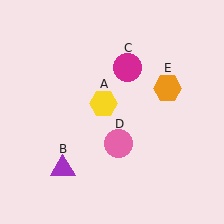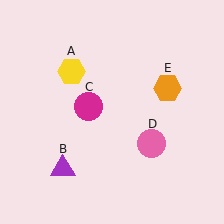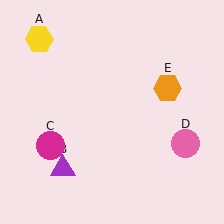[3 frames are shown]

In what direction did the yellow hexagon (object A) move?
The yellow hexagon (object A) moved up and to the left.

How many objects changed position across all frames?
3 objects changed position: yellow hexagon (object A), magenta circle (object C), pink circle (object D).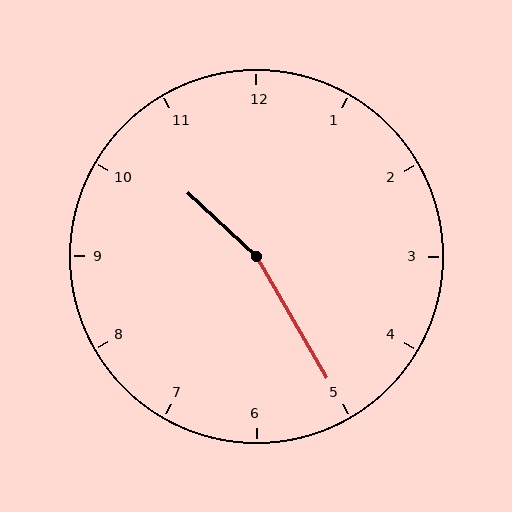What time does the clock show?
10:25.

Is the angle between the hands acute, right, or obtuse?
It is obtuse.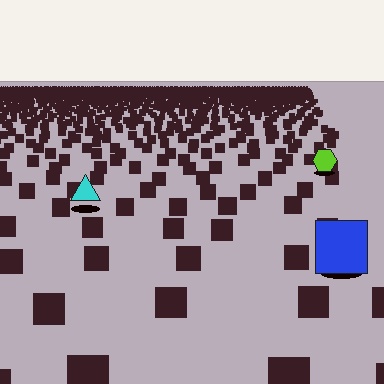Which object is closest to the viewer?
The blue square is closest. The texture marks near it are larger and more spread out.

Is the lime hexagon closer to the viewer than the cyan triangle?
No. The cyan triangle is closer — you can tell from the texture gradient: the ground texture is coarser near it.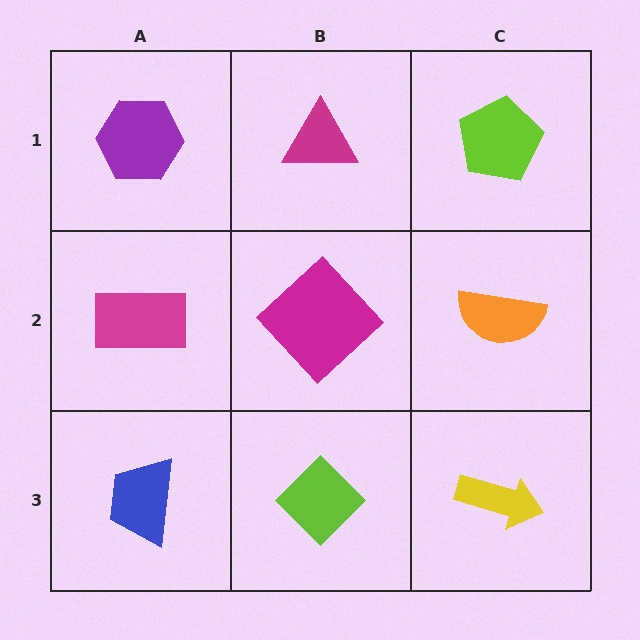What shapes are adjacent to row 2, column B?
A magenta triangle (row 1, column B), a lime diamond (row 3, column B), a magenta rectangle (row 2, column A), an orange semicircle (row 2, column C).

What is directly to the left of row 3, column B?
A blue trapezoid.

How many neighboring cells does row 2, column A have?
3.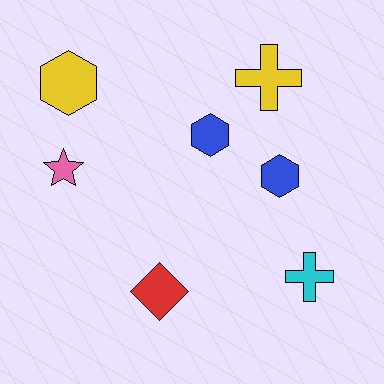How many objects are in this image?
There are 7 objects.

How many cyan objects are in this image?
There is 1 cyan object.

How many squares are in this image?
There are no squares.